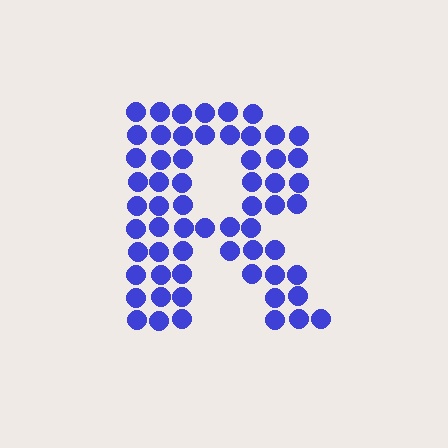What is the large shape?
The large shape is the letter R.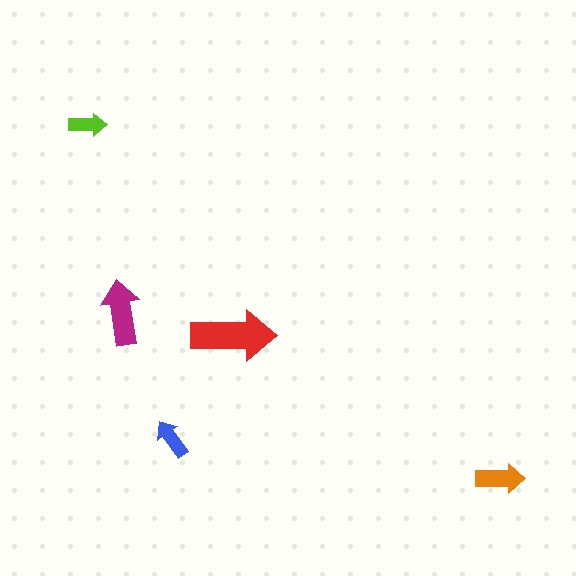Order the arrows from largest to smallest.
the red one, the magenta one, the orange one, the blue one, the lime one.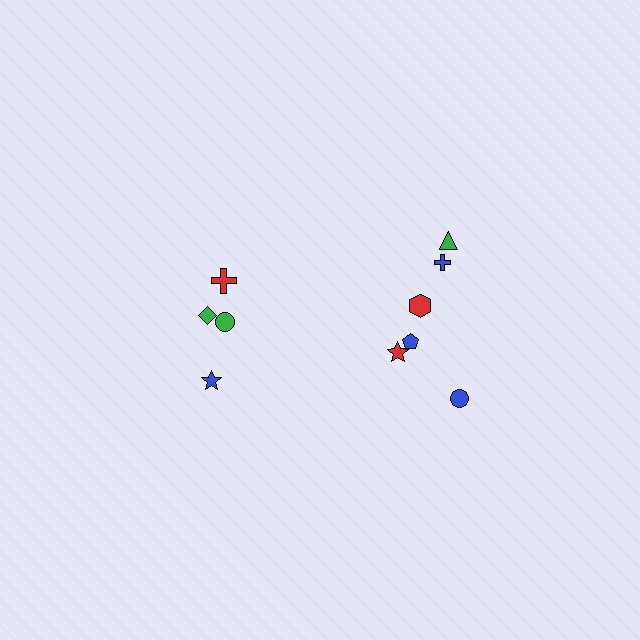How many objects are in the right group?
There are 6 objects.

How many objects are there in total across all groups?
There are 10 objects.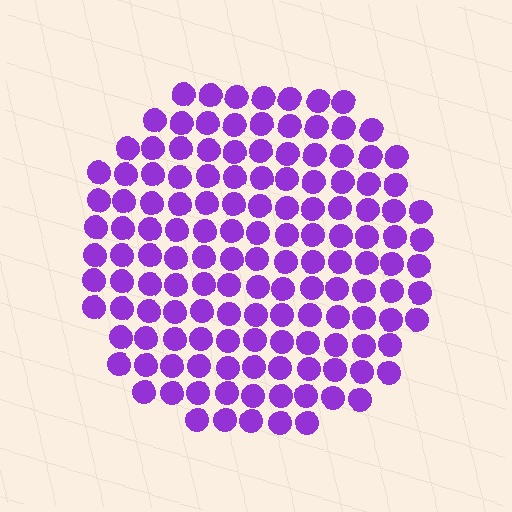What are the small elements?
The small elements are circles.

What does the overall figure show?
The overall figure shows a circle.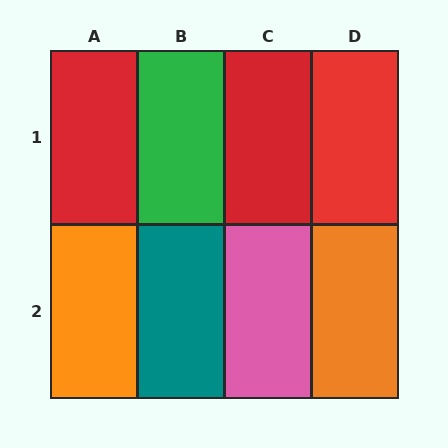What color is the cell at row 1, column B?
Green.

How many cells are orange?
2 cells are orange.